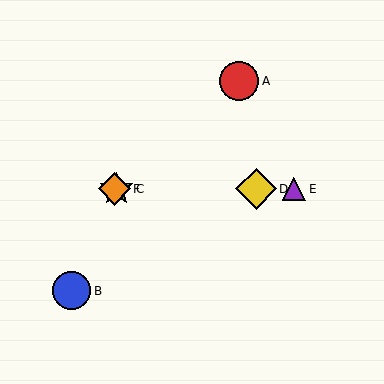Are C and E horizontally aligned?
Yes, both are at y≈189.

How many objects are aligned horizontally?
4 objects (C, D, E, F) are aligned horizontally.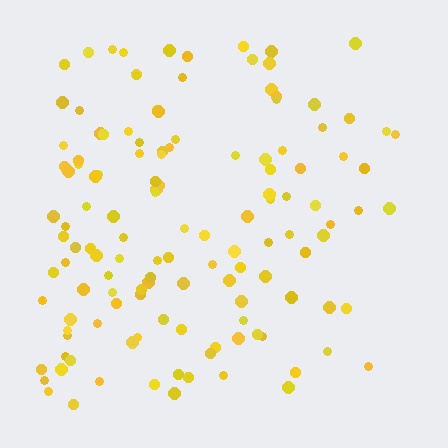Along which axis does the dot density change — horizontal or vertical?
Horizontal.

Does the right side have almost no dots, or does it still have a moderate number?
Still a moderate number, just noticeably fewer than the left.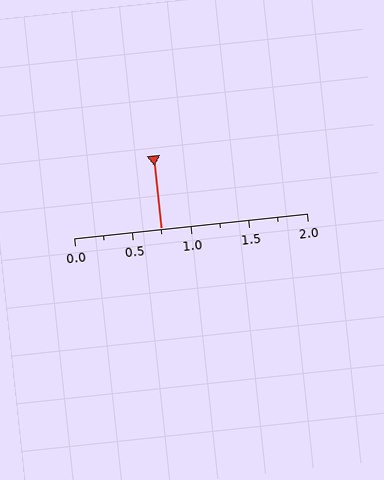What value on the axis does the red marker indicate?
The marker indicates approximately 0.75.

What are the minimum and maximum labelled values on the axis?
The axis runs from 0.0 to 2.0.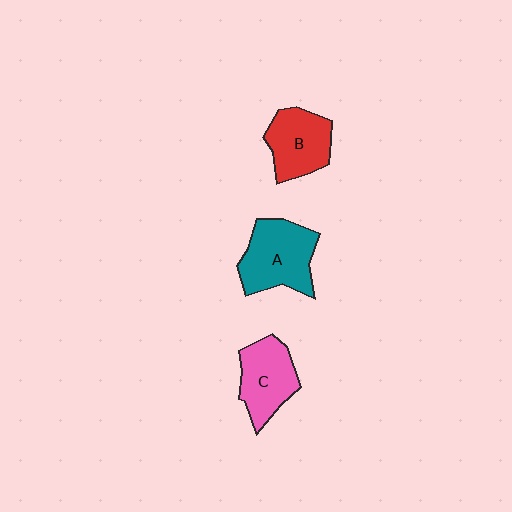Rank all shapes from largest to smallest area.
From largest to smallest: A (teal), C (pink), B (red).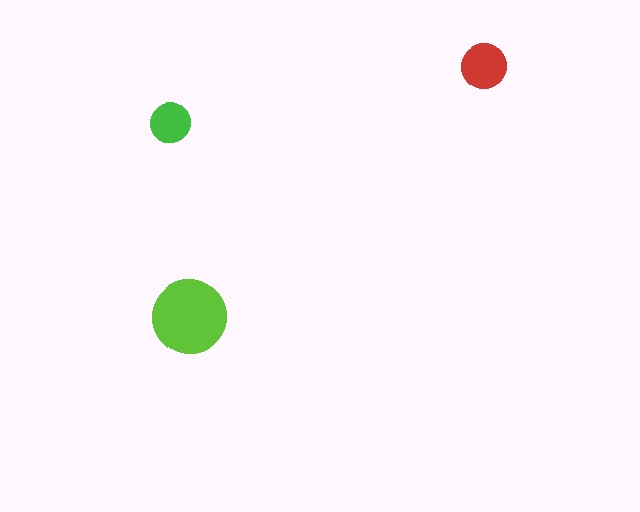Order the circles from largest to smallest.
the lime one, the red one, the green one.